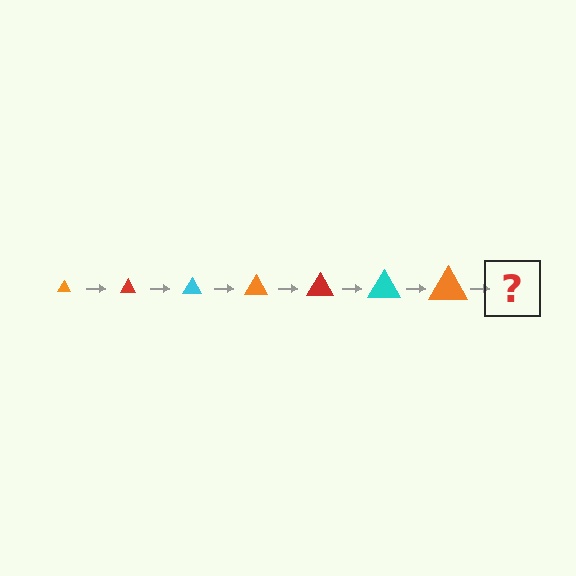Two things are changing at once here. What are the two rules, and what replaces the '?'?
The two rules are that the triangle grows larger each step and the color cycles through orange, red, and cyan. The '?' should be a red triangle, larger than the previous one.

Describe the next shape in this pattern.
It should be a red triangle, larger than the previous one.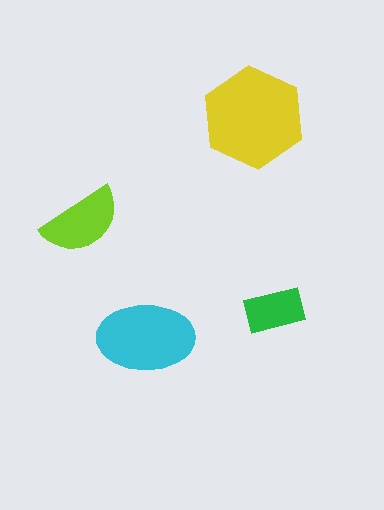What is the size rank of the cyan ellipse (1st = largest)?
2nd.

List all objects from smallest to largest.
The green rectangle, the lime semicircle, the cyan ellipse, the yellow hexagon.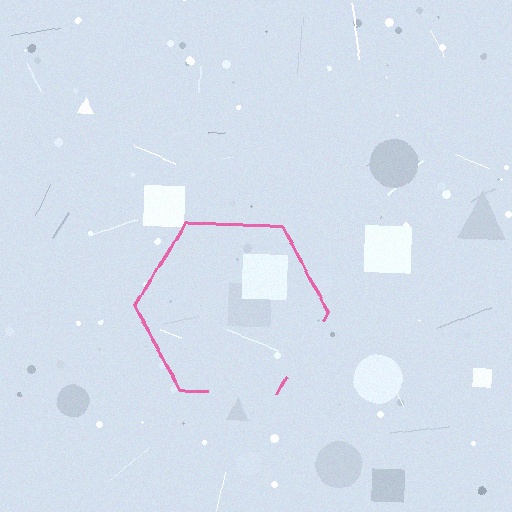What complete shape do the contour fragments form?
The contour fragments form a hexagon.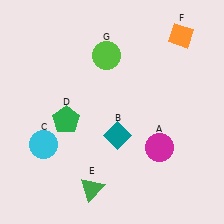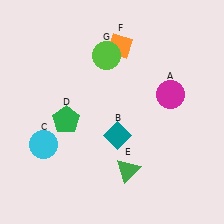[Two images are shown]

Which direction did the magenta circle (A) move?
The magenta circle (A) moved up.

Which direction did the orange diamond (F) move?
The orange diamond (F) moved left.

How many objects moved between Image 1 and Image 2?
3 objects moved between the two images.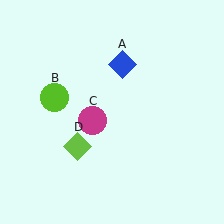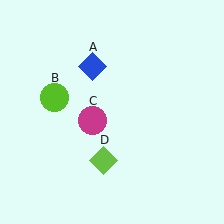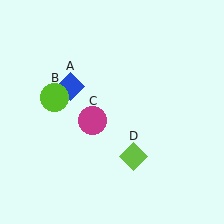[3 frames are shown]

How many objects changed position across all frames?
2 objects changed position: blue diamond (object A), lime diamond (object D).